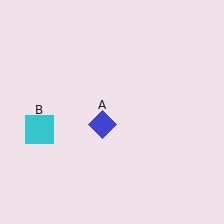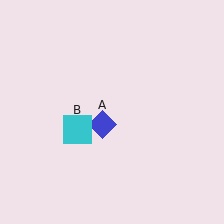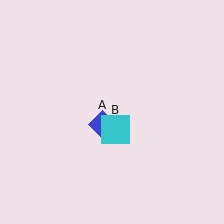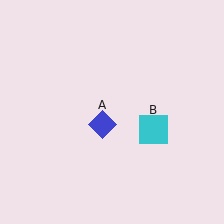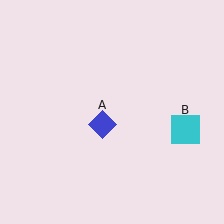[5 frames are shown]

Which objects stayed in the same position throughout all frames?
Blue diamond (object A) remained stationary.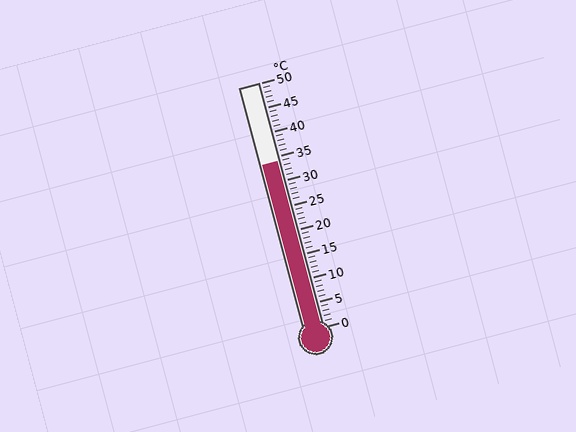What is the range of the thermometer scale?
The thermometer scale ranges from 0°C to 50°C.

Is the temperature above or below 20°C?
The temperature is above 20°C.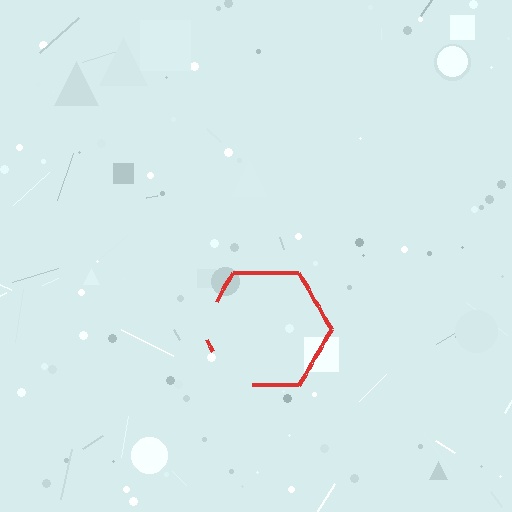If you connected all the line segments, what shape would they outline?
They would outline a hexagon.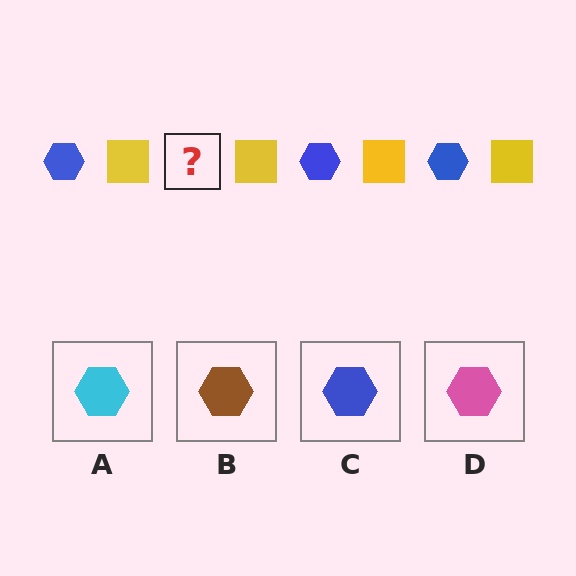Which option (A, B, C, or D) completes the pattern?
C.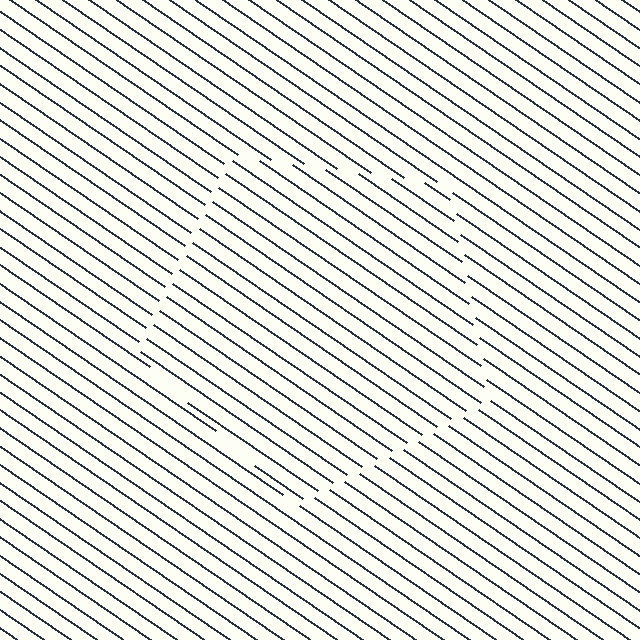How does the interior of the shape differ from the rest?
The interior of the shape contains the same grating, shifted by half a period — the contour is defined by the phase discontinuity where line-ends from the inner and outer gratings abut.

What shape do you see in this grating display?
An illusory pentagon. The interior of the shape contains the same grating, shifted by half a period — the contour is defined by the phase discontinuity where line-ends from the inner and outer gratings abut.